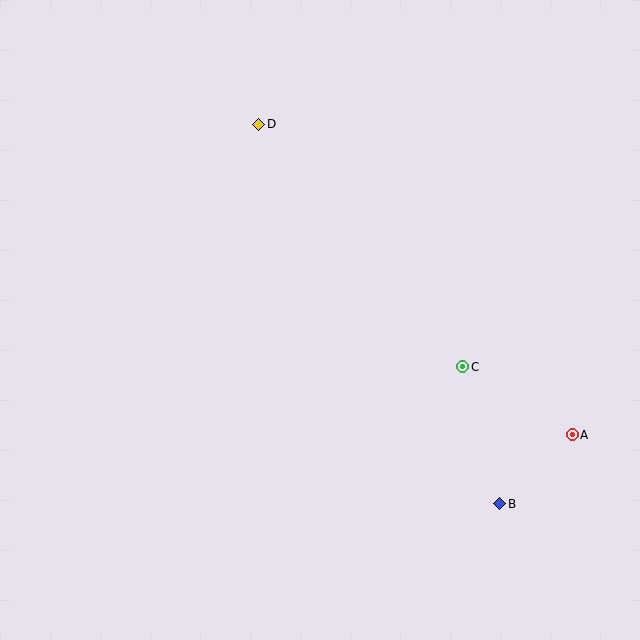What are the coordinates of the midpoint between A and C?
The midpoint between A and C is at (518, 401).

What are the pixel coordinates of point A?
Point A is at (572, 435).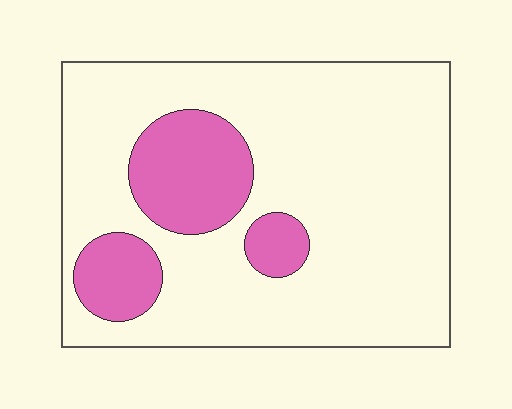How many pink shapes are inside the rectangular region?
3.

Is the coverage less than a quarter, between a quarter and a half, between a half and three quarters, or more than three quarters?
Less than a quarter.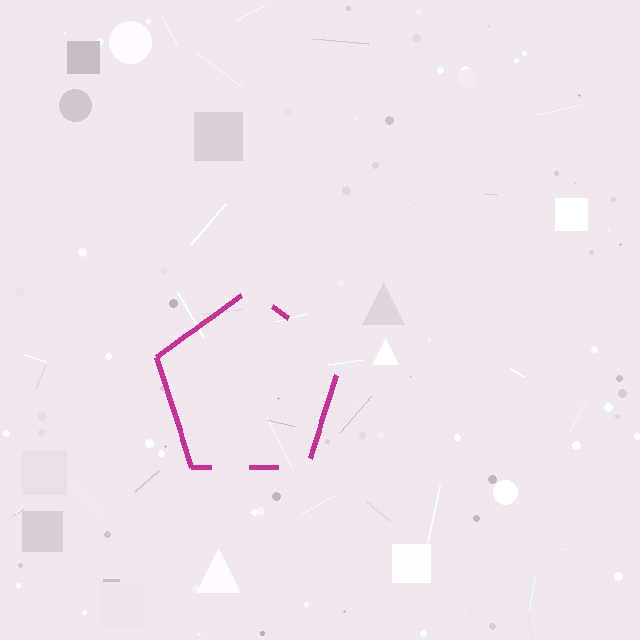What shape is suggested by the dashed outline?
The dashed outline suggests a pentagon.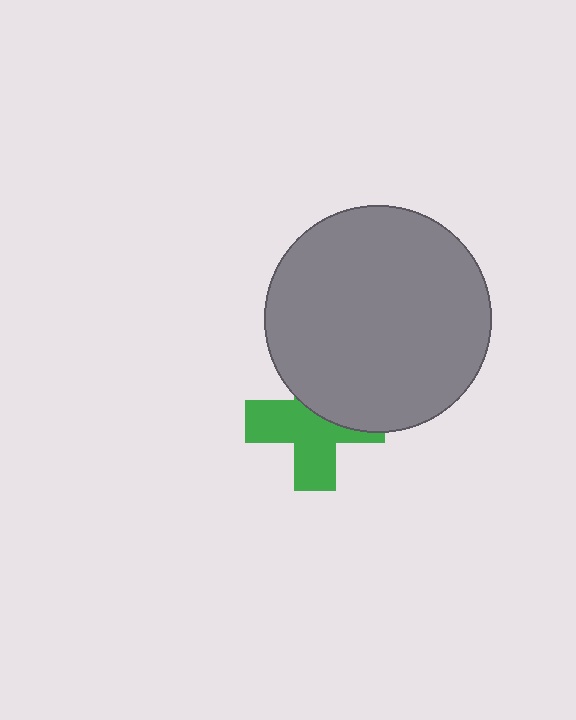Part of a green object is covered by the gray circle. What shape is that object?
It is a cross.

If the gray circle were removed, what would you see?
You would see the complete green cross.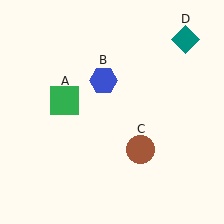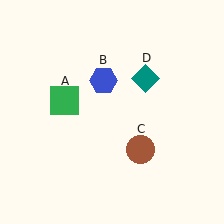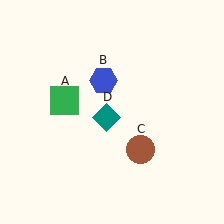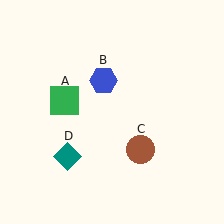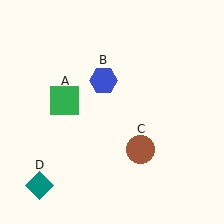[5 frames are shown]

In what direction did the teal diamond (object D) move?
The teal diamond (object D) moved down and to the left.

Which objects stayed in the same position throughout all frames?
Green square (object A) and blue hexagon (object B) and brown circle (object C) remained stationary.